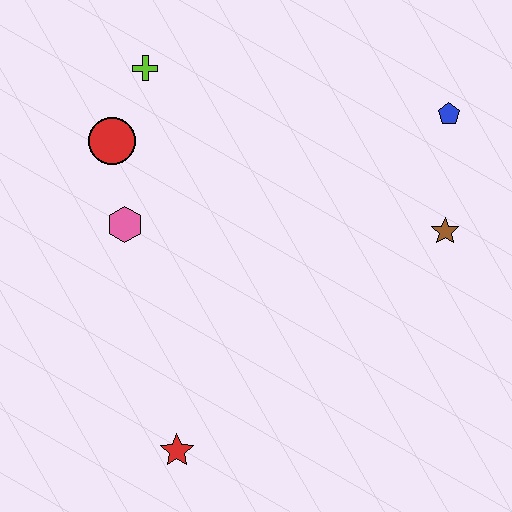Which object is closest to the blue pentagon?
The brown star is closest to the blue pentagon.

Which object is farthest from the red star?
The blue pentagon is farthest from the red star.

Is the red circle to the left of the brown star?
Yes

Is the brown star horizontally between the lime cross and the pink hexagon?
No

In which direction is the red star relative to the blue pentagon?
The red star is below the blue pentagon.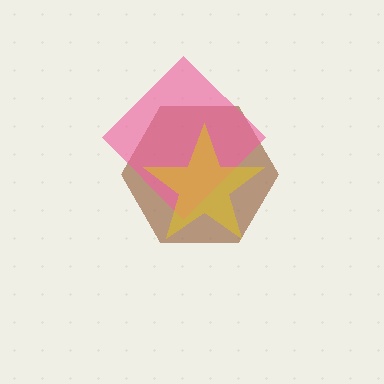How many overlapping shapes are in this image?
There are 3 overlapping shapes in the image.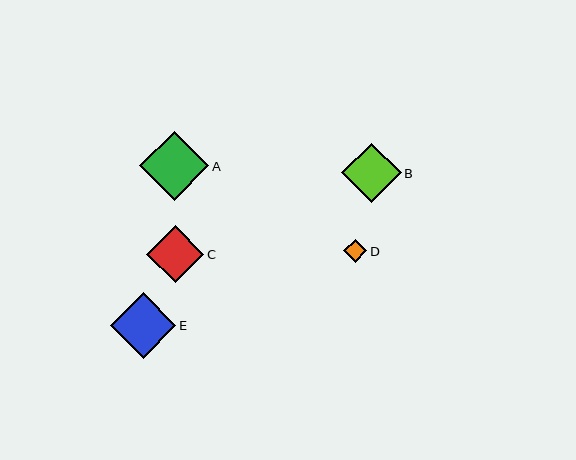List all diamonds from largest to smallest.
From largest to smallest: A, E, B, C, D.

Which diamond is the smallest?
Diamond D is the smallest with a size of approximately 23 pixels.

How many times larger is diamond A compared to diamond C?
Diamond A is approximately 1.2 times the size of diamond C.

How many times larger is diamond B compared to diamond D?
Diamond B is approximately 2.5 times the size of diamond D.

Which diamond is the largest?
Diamond A is the largest with a size of approximately 69 pixels.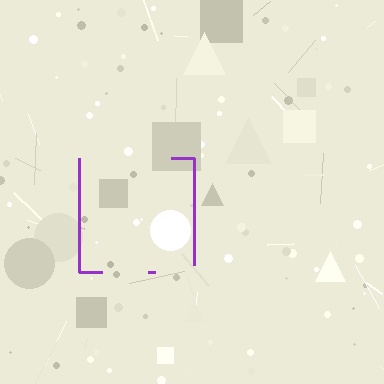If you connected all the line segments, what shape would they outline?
They would outline a square.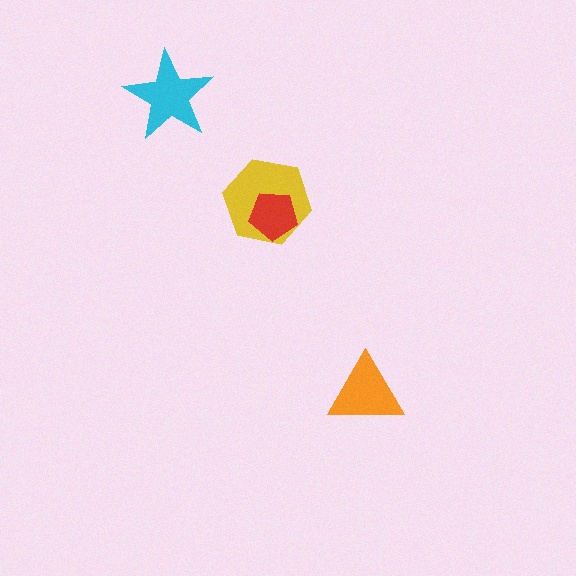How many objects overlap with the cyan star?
0 objects overlap with the cyan star.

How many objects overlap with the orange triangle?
0 objects overlap with the orange triangle.